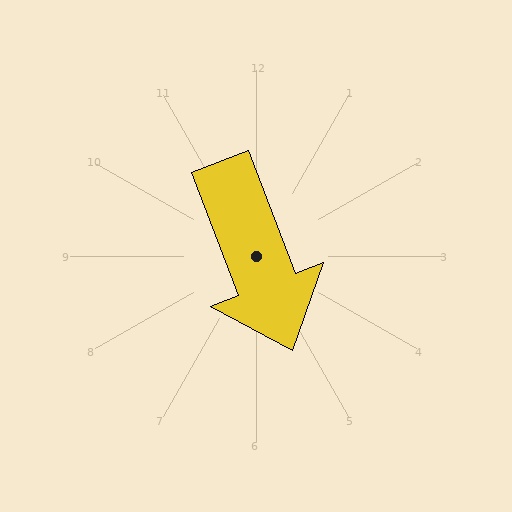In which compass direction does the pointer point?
South.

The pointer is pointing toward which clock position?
Roughly 5 o'clock.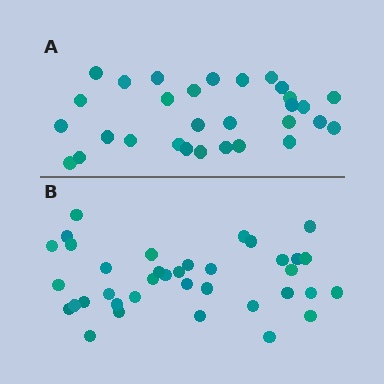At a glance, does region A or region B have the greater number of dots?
Region B (the bottom region) has more dots.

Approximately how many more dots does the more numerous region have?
Region B has roughly 8 or so more dots than region A.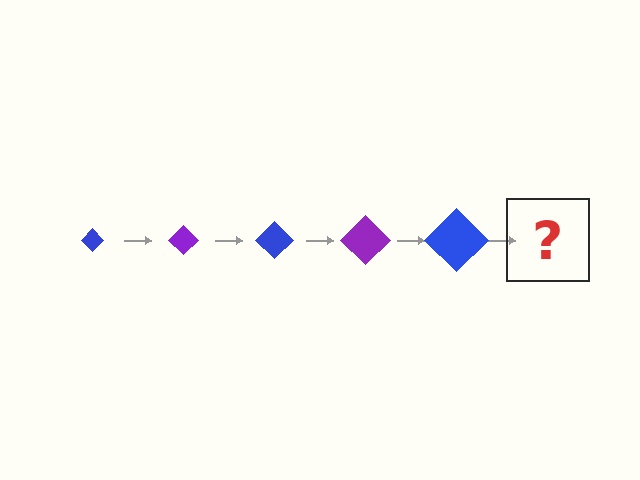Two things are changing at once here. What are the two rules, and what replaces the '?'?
The two rules are that the diamond grows larger each step and the color cycles through blue and purple. The '?' should be a purple diamond, larger than the previous one.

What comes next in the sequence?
The next element should be a purple diamond, larger than the previous one.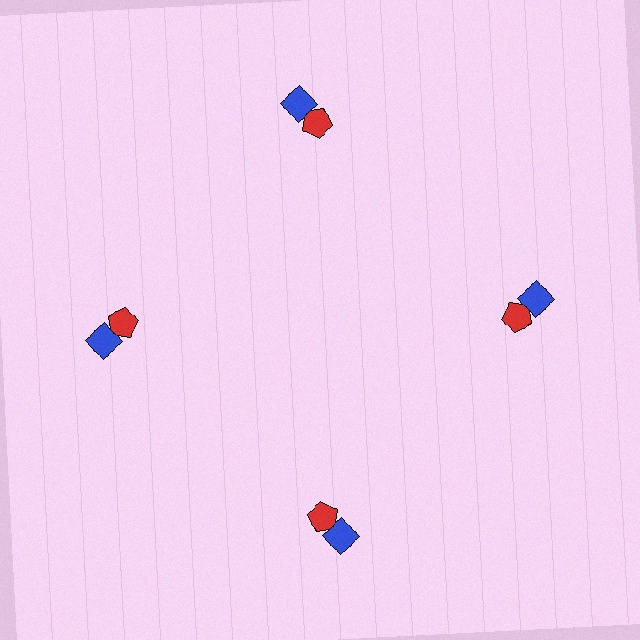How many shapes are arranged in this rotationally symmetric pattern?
There are 8 shapes, arranged in 4 groups of 2.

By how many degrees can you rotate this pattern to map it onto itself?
The pattern maps onto itself every 90 degrees of rotation.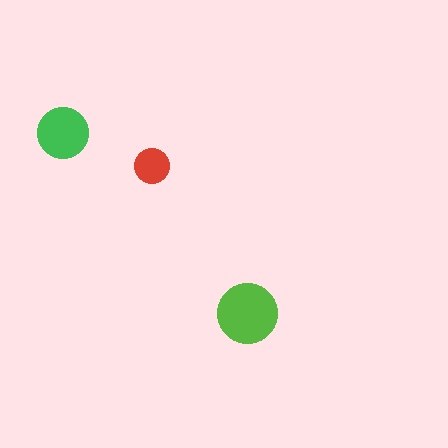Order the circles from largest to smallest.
the lime one, the green one, the red one.